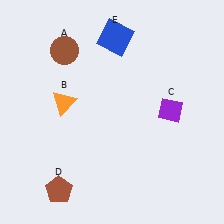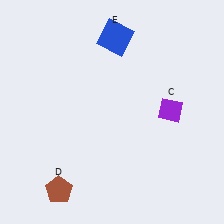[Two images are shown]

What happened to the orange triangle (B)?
The orange triangle (B) was removed in Image 2. It was in the top-left area of Image 1.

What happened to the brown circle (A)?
The brown circle (A) was removed in Image 2. It was in the top-left area of Image 1.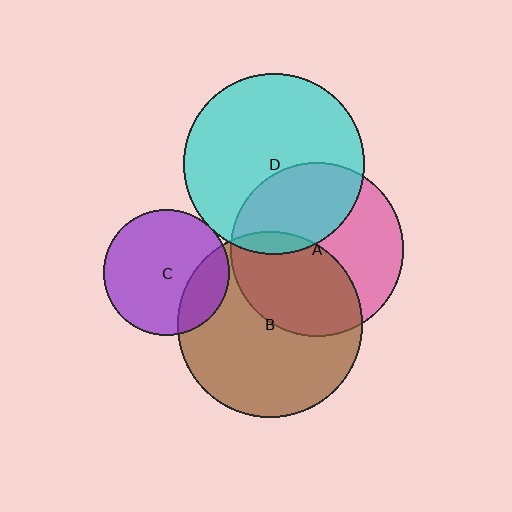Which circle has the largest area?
Circle B (brown).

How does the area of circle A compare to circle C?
Approximately 1.9 times.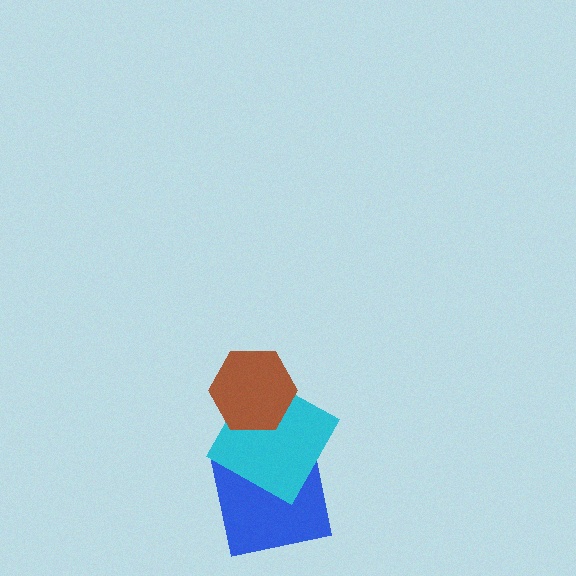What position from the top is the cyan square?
The cyan square is 2nd from the top.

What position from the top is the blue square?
The blue square is 3rd from the top.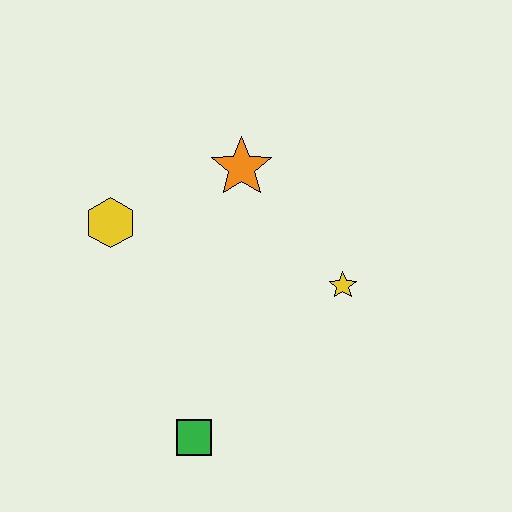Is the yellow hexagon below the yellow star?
No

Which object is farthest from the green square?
The orange star is farthest from the green square.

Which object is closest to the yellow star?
The orange star is closest to the yellow star.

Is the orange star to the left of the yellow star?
Yes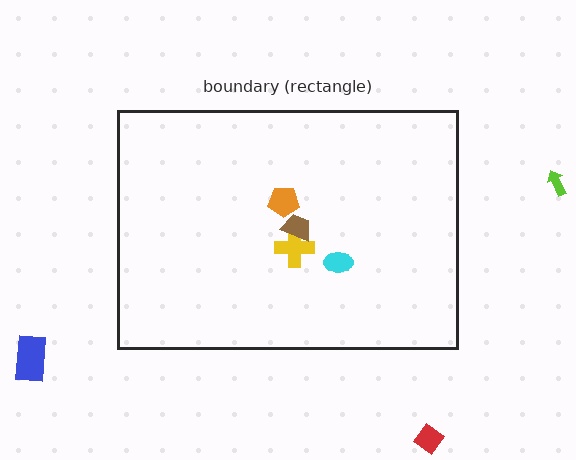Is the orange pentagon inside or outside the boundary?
Inside.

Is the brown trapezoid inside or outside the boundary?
Inside.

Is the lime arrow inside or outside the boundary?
Outside.